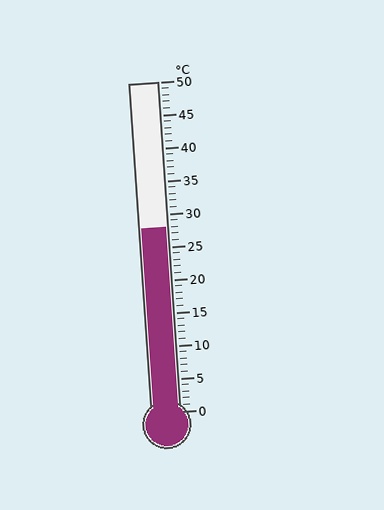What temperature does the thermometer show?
The thermometer shows approximately 28°C.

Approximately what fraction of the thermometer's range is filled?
The thermometer is filled to approximately 55% of its range.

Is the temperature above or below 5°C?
The temperature is above 5°C.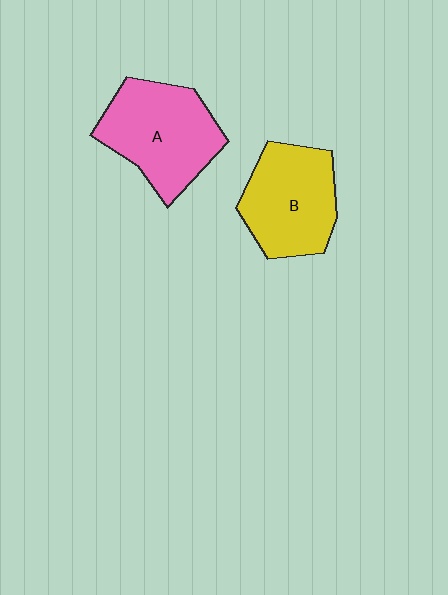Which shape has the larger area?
Shape A (pink).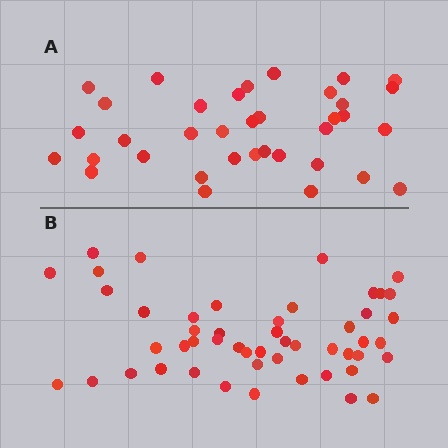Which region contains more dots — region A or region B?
Region B (the bottom region) has more dots.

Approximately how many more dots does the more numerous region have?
Region B has approximately 15 more dots than region A.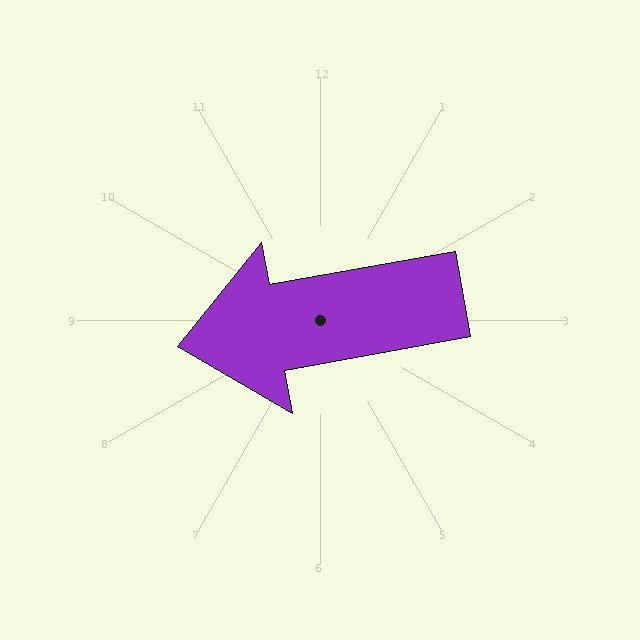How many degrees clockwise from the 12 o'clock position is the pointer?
Approximately 260 degrees.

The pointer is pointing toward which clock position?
Roughly 9 o'clock.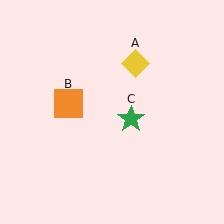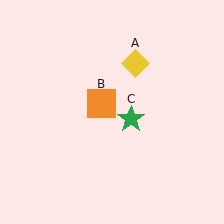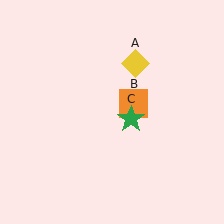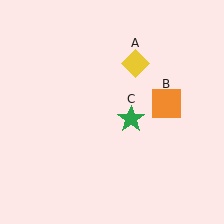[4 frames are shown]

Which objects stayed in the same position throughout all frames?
Yellow diamond (object A) and green star (object C) remained stationary.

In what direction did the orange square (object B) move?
The orange square (object B) moved right.